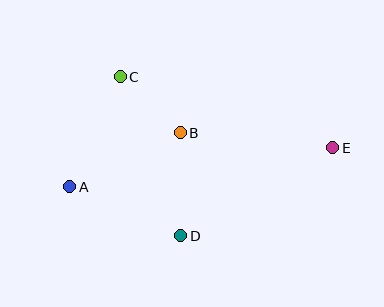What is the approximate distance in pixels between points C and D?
The distance between C and D is approximately 170 pixels.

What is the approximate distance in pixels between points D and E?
The distance between D and E is approximately 176 pixels.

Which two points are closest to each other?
Points B and C are closest to each other.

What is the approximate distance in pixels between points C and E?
The distance between C and E is approximately 224 pixels.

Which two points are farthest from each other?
Points A and E are farthest from each other.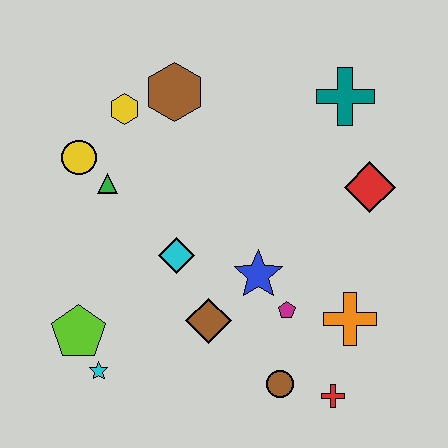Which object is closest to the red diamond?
The teal cross is closest to the red diamond.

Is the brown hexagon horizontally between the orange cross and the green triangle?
Yes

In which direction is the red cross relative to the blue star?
The red cross is below the blue star.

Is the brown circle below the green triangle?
Yes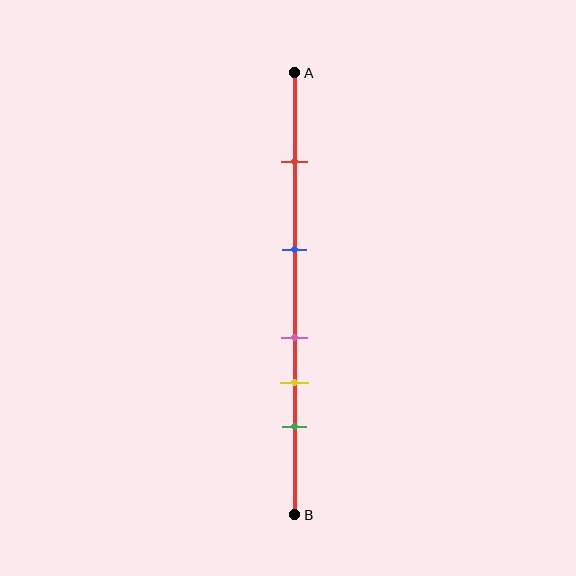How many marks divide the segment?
There are 5 marks dividing the segment.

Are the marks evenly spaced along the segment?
No, the marks are not evenly spaced.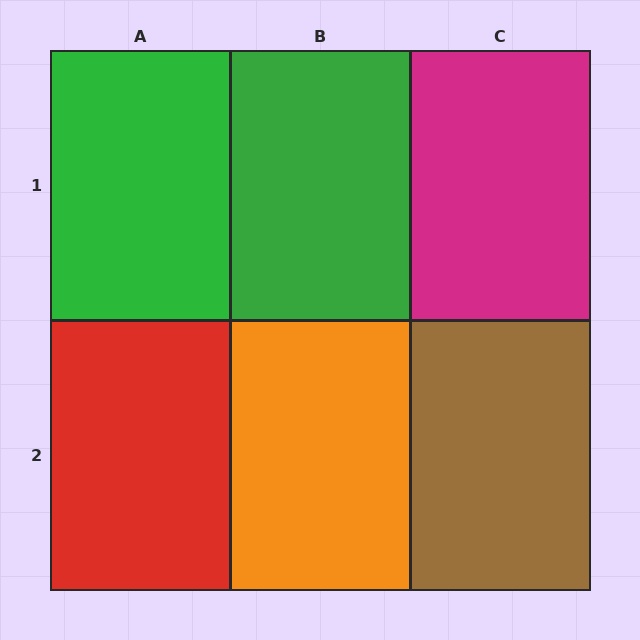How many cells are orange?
1 cell is orange.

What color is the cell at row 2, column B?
Orange.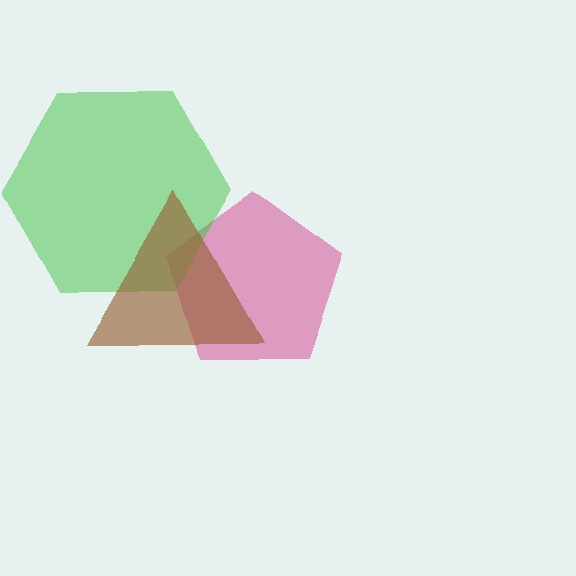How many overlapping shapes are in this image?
There are 3 overlapping shapes in the image.